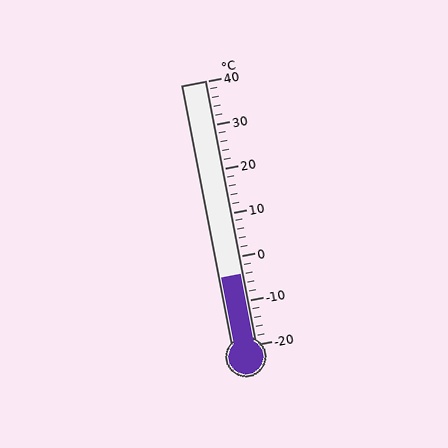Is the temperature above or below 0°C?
The temperature is below 0°C.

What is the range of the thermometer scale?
The thermometer scale ranges from -20°C to 40°C.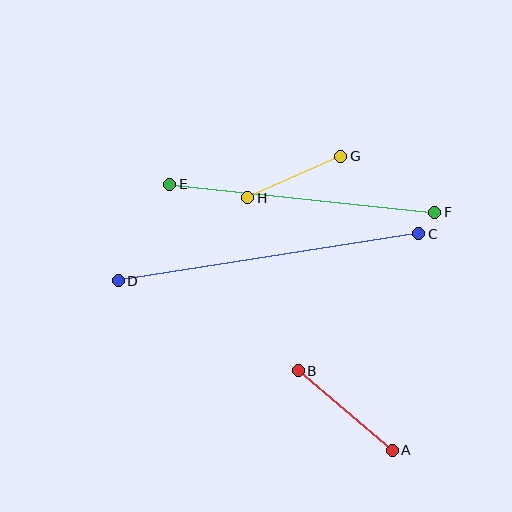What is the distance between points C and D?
The distance is approximately 304 pixels.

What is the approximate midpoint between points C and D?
The midpoint is at approximately (269, 257) pixels.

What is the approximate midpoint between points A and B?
The midpoint is at approximately (345, 411) pixels.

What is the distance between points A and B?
The distance is approximately 123 pixels.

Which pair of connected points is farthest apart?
Points C and D are farthest apart.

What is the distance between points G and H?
The distance is approximately 102 pixels.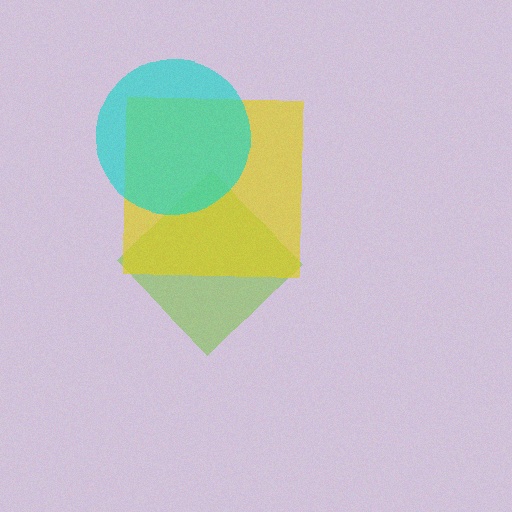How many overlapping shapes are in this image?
There are 3 overlapping shapes in the image.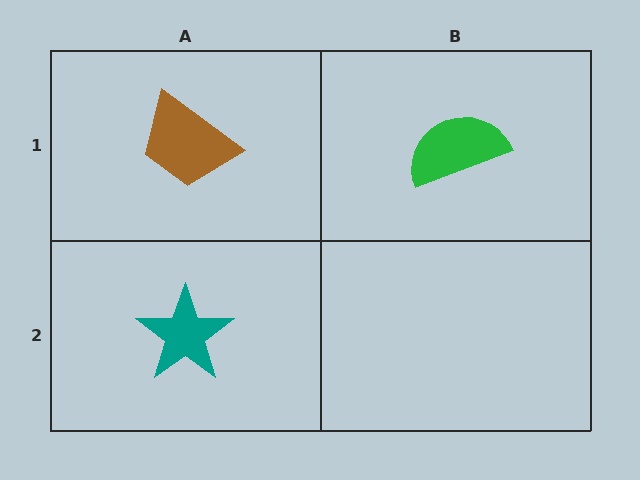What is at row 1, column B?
A green semicircle.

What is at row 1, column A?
A brown trapezoid.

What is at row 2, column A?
A teal star.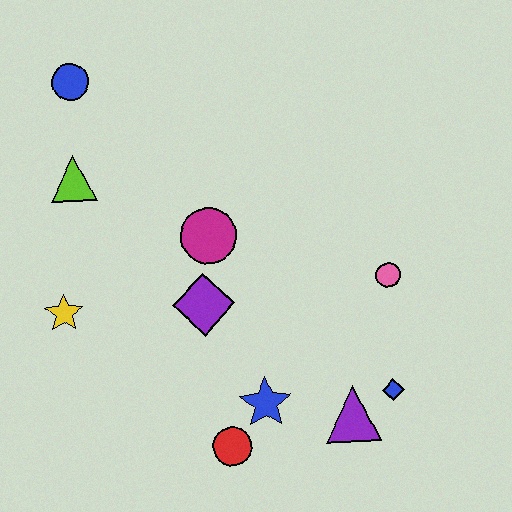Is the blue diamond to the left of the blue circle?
No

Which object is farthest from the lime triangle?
The blue diamond is farthest from the lime triangle.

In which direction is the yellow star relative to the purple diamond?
The yellow star is to the left of the purple diamond.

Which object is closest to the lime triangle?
The blue circle is closest to the lime triangle.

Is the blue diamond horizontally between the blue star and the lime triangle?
No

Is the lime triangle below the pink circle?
No